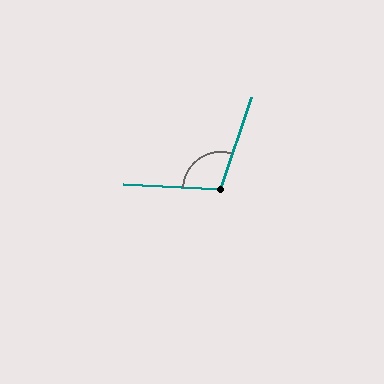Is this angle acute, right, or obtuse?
It is obtuse.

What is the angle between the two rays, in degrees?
Approximately 105 degrees.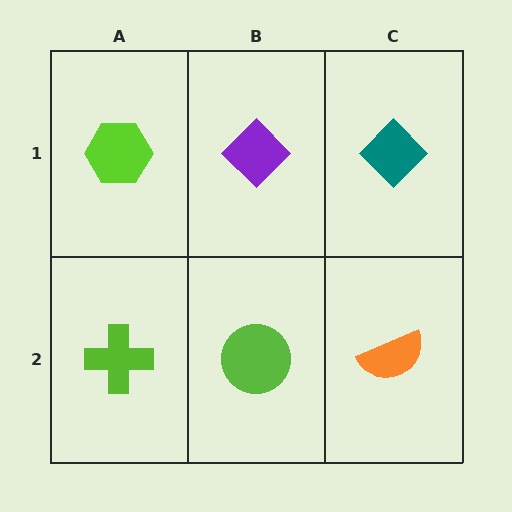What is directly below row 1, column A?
A lime cross.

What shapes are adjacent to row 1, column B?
A lime circle (row 2, column B), a lime hexagon (row 1, column A), a teal diamond (row 1, column C).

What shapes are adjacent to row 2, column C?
A teal diamond (row 1, column C), a lime circle (row 2, column B).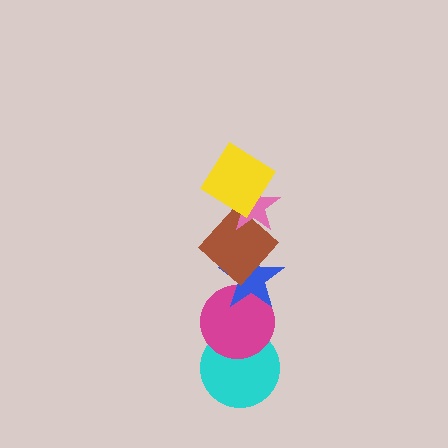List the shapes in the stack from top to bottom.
From top to bottom: the yellow diamond, the pink star, the brown diamond, the blue star, the magenta circle, the cyan circle.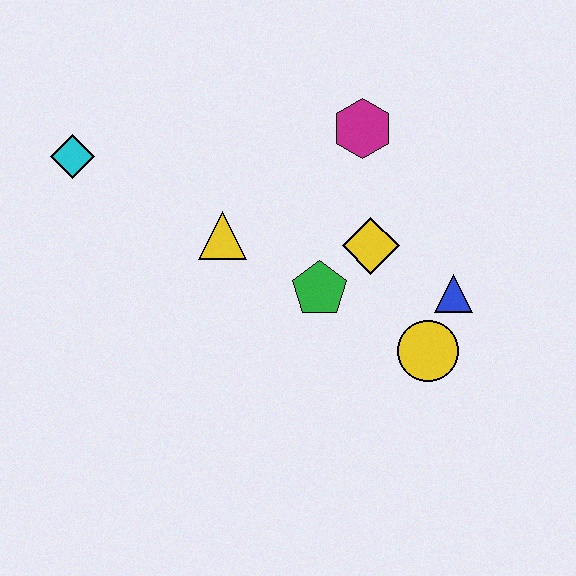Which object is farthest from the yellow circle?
The cyan diamond is farthest from the yellow circle.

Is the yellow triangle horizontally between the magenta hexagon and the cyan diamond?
Yes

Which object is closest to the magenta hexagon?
The yellow diamond is closest to the magenta hexagon.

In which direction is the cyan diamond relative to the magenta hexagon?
The cyan diamond is to the left of the magenta hexagon.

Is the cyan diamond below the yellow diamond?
No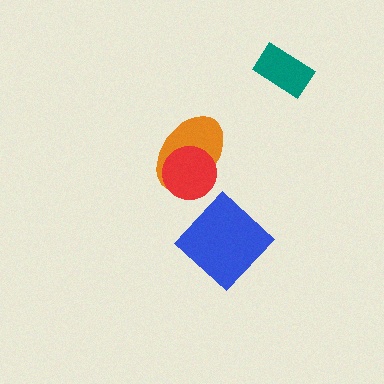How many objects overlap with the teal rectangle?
0 objects overlap with the teal rectangle.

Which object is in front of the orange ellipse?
The red circle is in front of the orange ellipse.